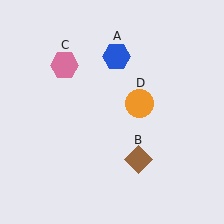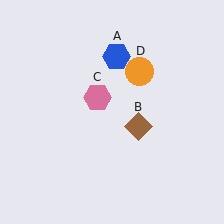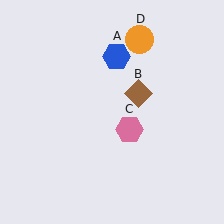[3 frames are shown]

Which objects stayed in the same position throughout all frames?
Blue hexagon (object A) remained stationary.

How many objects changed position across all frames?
3 objects changed position: brown diamond (object B), pink hexagon (object C), orange circle (object D).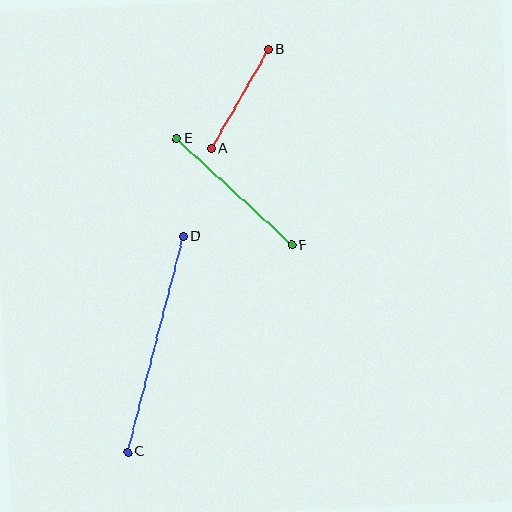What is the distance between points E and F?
The distance is approximately 157 pixels.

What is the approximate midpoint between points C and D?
The midpoint is at approximately (156, 344) pixels.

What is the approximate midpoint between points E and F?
The midpoint is at approximately (234, 192) pixels.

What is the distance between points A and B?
The distance is approximately 114 pixels.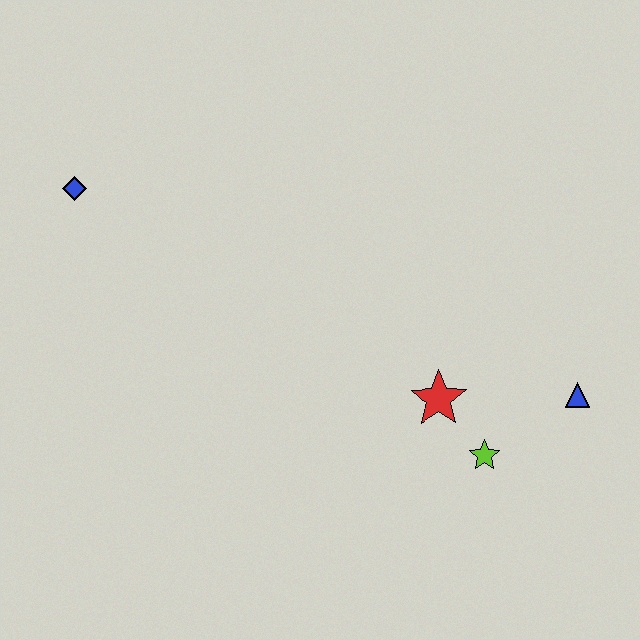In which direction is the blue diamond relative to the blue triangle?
The blue diamond is to the left of the blue triangle.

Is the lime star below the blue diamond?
Yes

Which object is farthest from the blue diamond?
The blue triangle is farthest from the blue diamond.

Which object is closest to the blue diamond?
The red star is closest to the blue diamond.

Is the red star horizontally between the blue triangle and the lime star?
No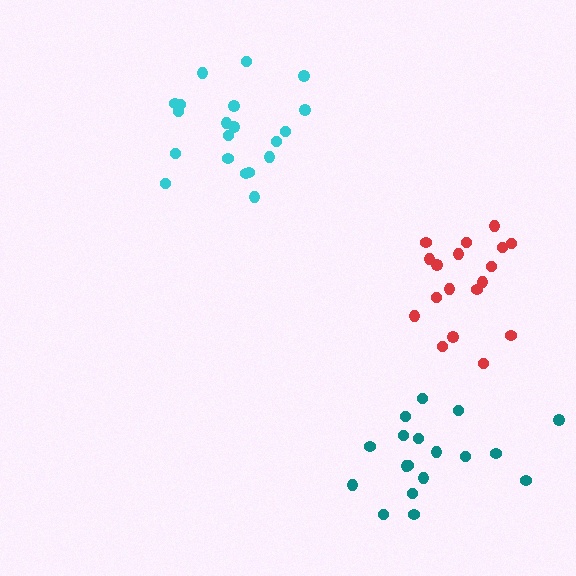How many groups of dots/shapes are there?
There are 3 groups.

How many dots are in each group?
Group 1: 20 dots, Group 2: 18 dots, Group 3: 18 dots (56 total).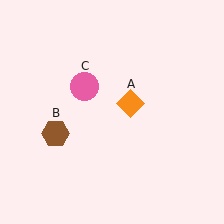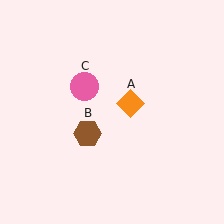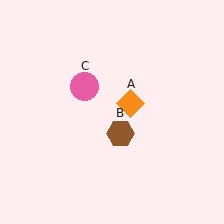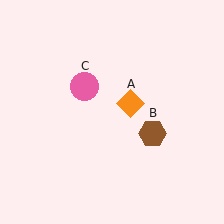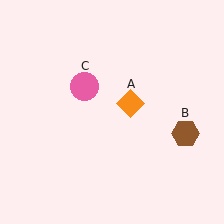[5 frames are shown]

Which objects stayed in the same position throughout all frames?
Orange diamond (object A) and pink circle (object C) remained stationary.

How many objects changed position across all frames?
1 object changed position: brown hexagon (object B).